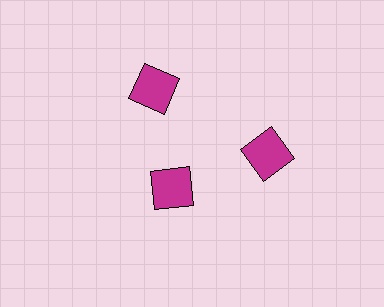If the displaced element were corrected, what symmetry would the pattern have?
It would have 3-fold rotational symmetry — the pattern would map onto itself every 120 degrees.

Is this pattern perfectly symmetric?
No. The 3 magenta squares are arranged in a ring, but one element near the 7 o'clock position is pulled inward toward the center, breaking the 3-fold rotational symmetry.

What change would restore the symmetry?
The symmetry would be restored by moving it outward, back onto the ring so that all 3 squares sit at equal angles and equal distance from the center.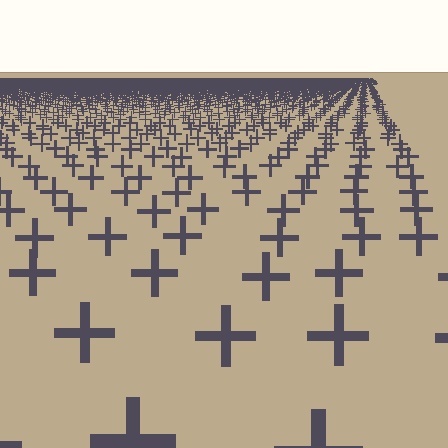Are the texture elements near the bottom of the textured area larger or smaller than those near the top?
Larger. Near the bottom, elements are closer to the viewer and appear at a bigger on-screen size.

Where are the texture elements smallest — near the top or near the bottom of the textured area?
Near the top.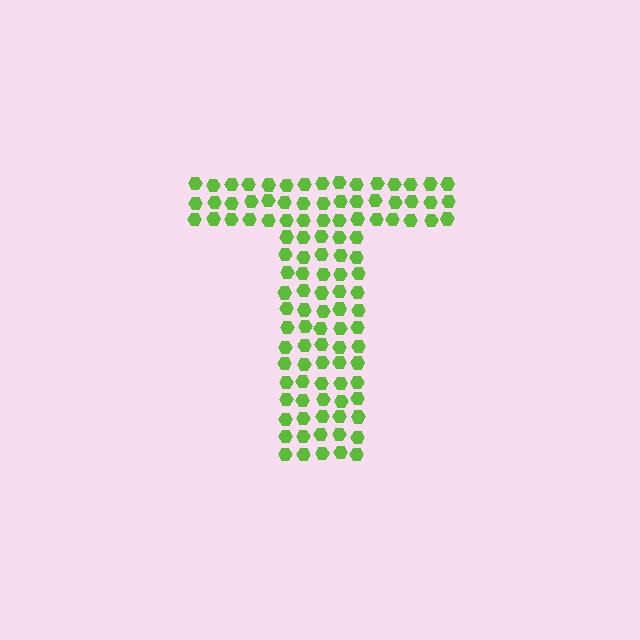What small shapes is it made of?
It is made of small hexagons.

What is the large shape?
The large shape is the letter T.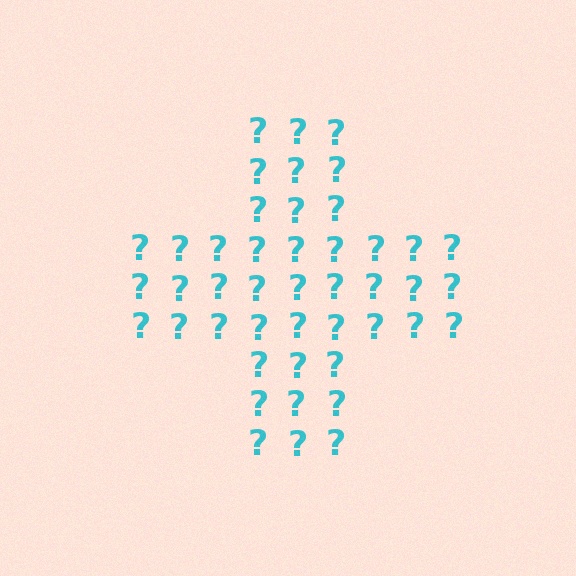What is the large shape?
The large shape is a cross.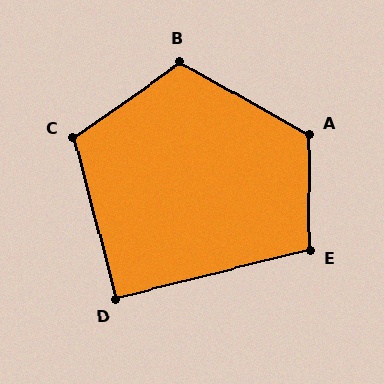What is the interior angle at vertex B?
Approximately 115 degrees (obtuse).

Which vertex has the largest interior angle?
A, at approximately 119 degrees.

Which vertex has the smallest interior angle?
D, at approximately 91 degrees.